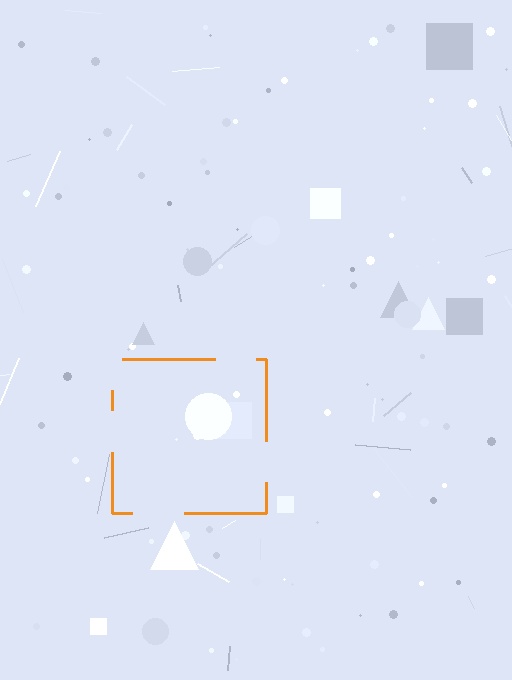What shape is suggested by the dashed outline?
The dashed outline suggests a square.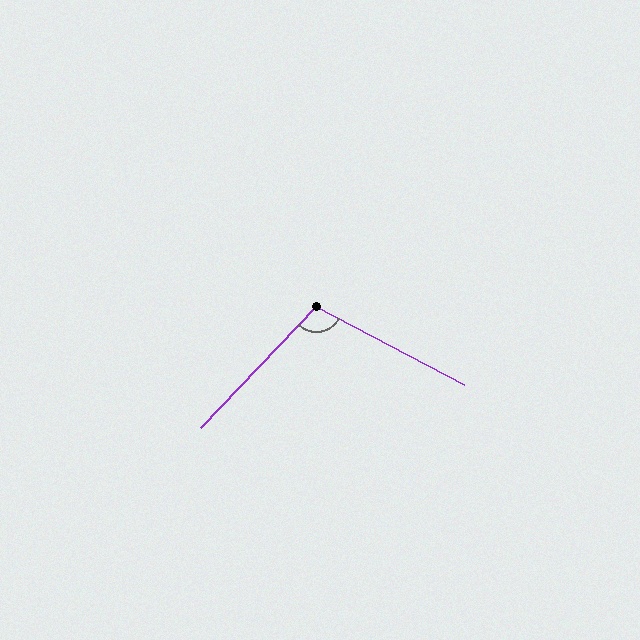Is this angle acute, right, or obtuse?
It is obtuse.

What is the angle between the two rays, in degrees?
Approximately 106 degrees.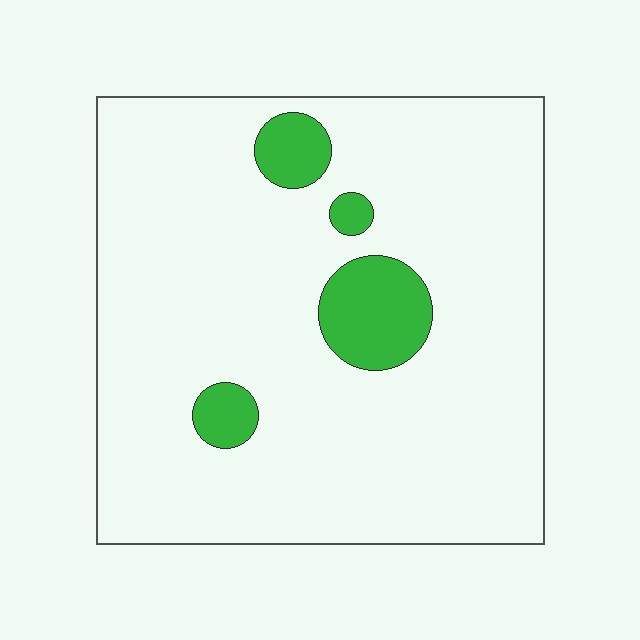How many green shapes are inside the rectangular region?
4.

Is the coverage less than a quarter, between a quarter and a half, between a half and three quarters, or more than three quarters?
Less than a quarter.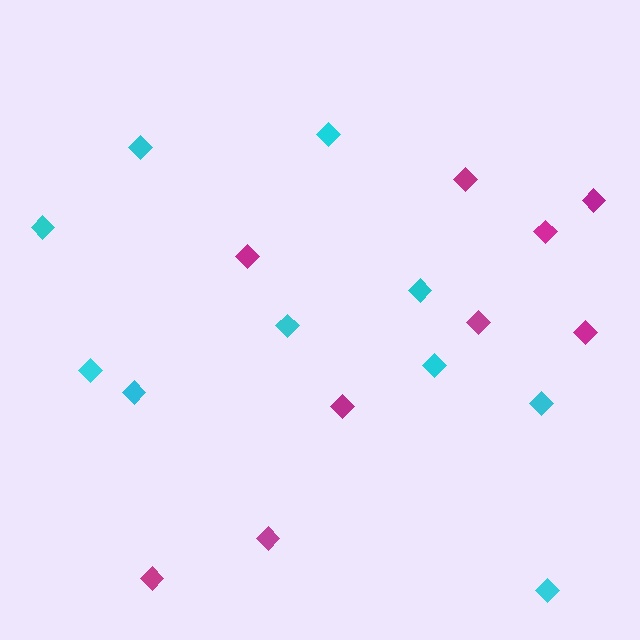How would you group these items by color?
There are 2 groups: one group of magenta diamonds (9) and one group of cyan diamonds (10).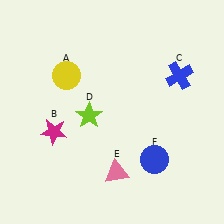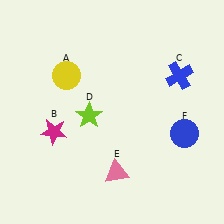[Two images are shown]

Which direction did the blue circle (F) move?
The blue circle (F) moved right.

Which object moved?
The blue circle (F) moved right.